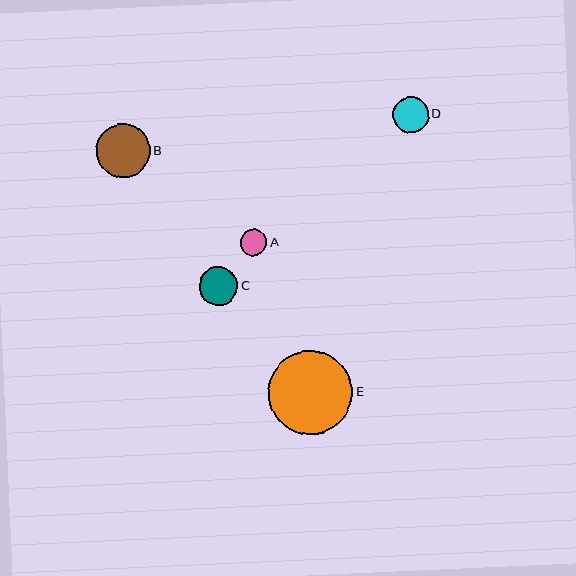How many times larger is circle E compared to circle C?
Circle E is approximately 2.2 times the size of circle C.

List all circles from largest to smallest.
From largest to smallest: E, B, C, D, A.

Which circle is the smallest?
Circle A is the smallest with a size of approximately 26 pixels.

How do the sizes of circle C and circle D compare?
Circle C and circle D are approximately the same size.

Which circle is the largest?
Circle E is the largest with a size of approximately 84 pixels.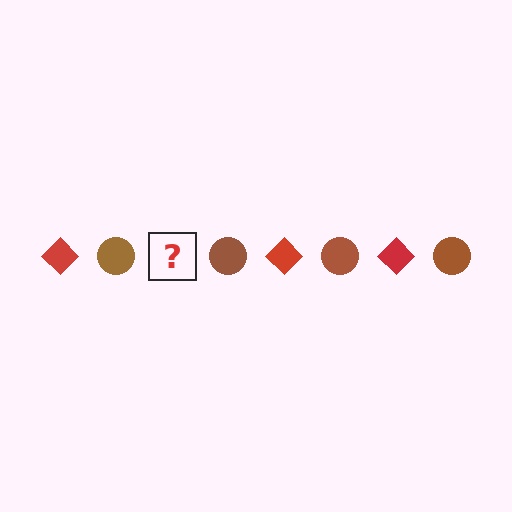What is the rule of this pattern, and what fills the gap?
The rule is that the pattern alternates between red diamond and brown circle. The gap should be filled with a red diamond.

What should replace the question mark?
The question mark should be replaced with a red diamond.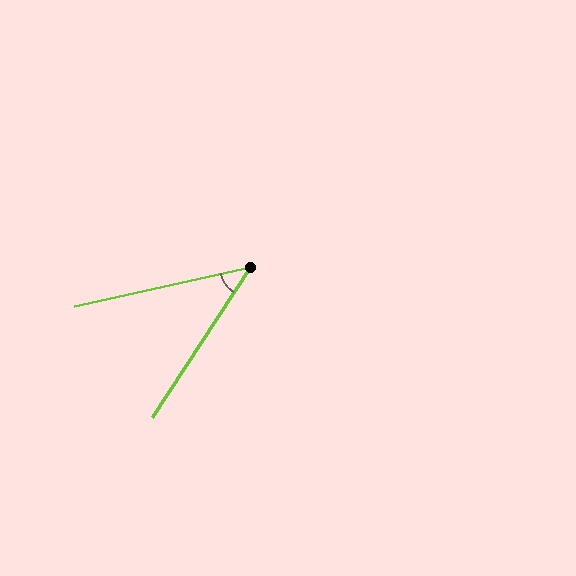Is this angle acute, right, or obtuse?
It is acute.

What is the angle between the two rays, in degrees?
Approximately 44 degrees.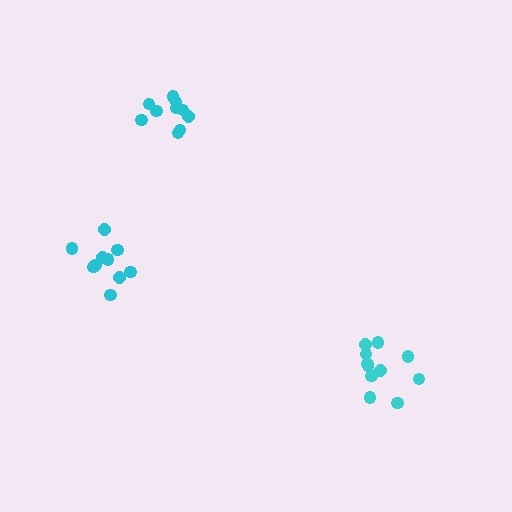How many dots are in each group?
Group 1: 10 dots, Group 2: 11 dots, Group 3: 10 dots (31 total).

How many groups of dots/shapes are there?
There are 3 groups.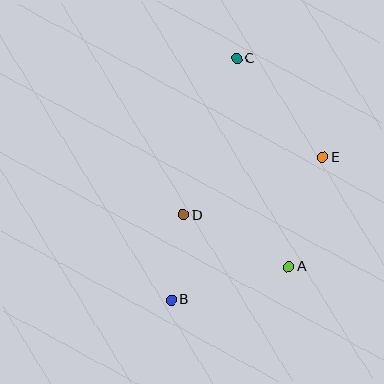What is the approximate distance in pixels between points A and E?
The distance between A and E is approximately 115 pixels.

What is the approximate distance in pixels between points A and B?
The distance between A and B is approximately 122 pixels.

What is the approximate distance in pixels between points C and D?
The distance between C and D is approximately 165 pixels.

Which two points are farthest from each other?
Points B and C are farthest from each other.